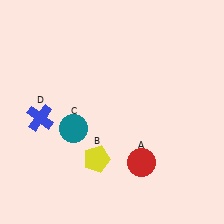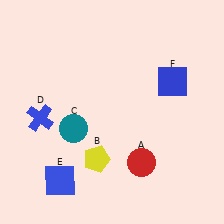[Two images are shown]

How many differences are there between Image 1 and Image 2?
There are 2 differences between the two images.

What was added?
A blue square (E), a blue square (F) were added in Image 2.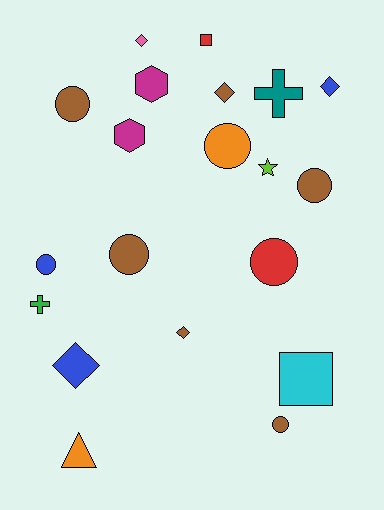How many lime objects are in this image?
There is 1 lime object.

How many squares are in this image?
There are 2 squares.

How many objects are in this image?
There are 20 objects.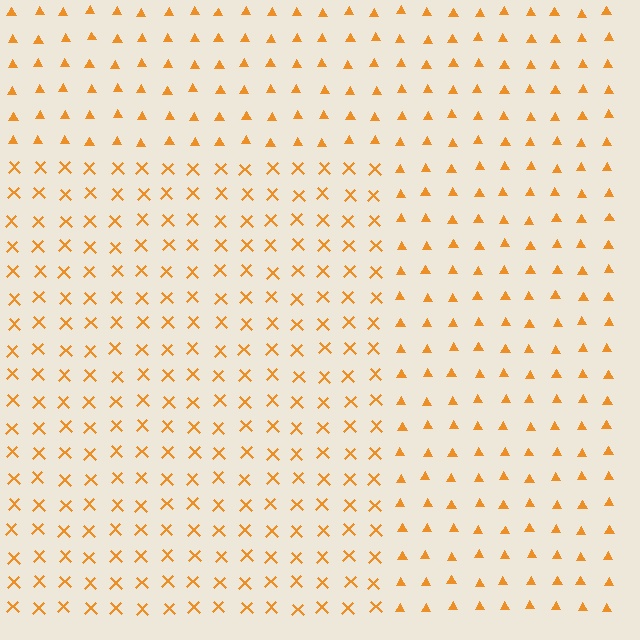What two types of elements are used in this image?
The image uses X marks inside the rectangle region and triangles outside it.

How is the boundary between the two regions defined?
The boundary is defined by a change in element shape: X marks inside vs. triangles outside. All elements share the same color and spacing.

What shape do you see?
I see a rectangle.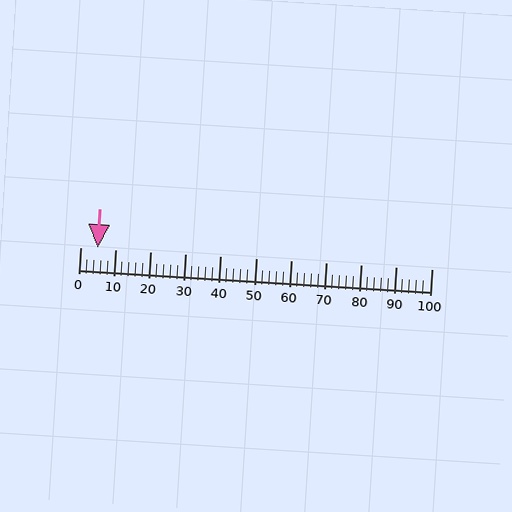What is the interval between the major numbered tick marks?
The major tick marks are spaced 10 units apart.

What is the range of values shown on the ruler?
The ruler shows values from 0 to 100.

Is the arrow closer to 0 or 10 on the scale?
The arrow is closer to 10.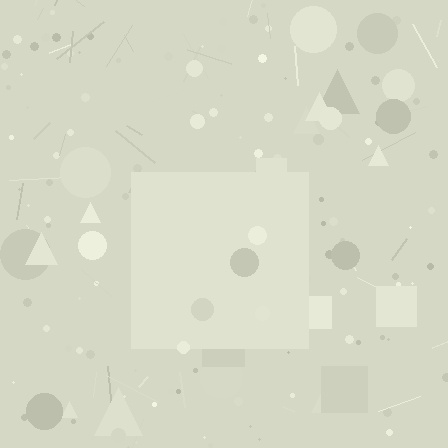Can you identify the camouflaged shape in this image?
The camouflaged shape is a square.